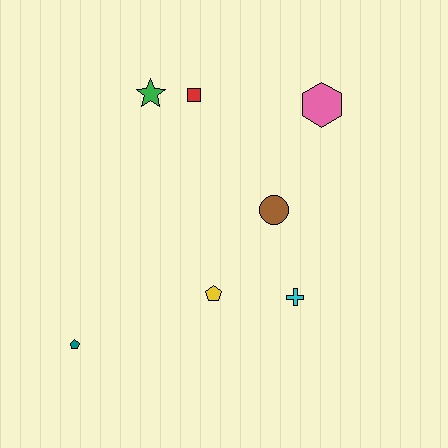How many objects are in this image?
There are 7 objects.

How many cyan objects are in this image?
There is 1 cyan object.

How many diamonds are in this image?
There are no diamonds.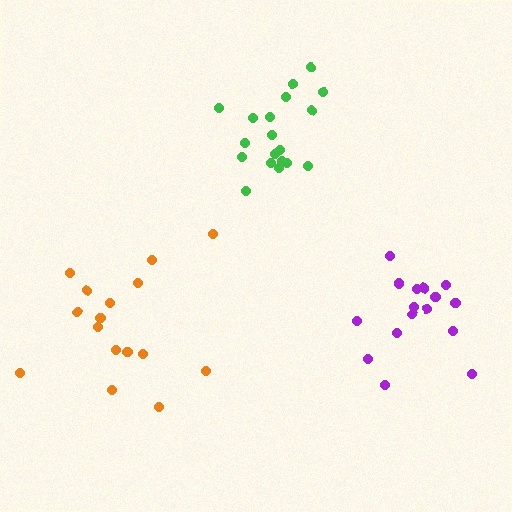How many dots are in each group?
Group 1: 16 dots, Group 2: 16 dots, Group 3: 19 dots (51 total).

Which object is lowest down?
The orange cluster is bottommost.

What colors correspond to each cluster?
The clusters are colored: orange, purple, green.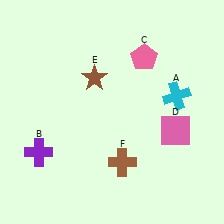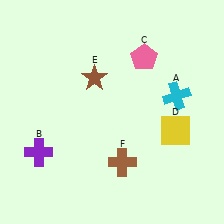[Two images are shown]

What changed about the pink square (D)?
In Image 1, D is pink. In Image 2, it changed to yellow.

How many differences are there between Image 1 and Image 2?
There is 1 difference between the two images.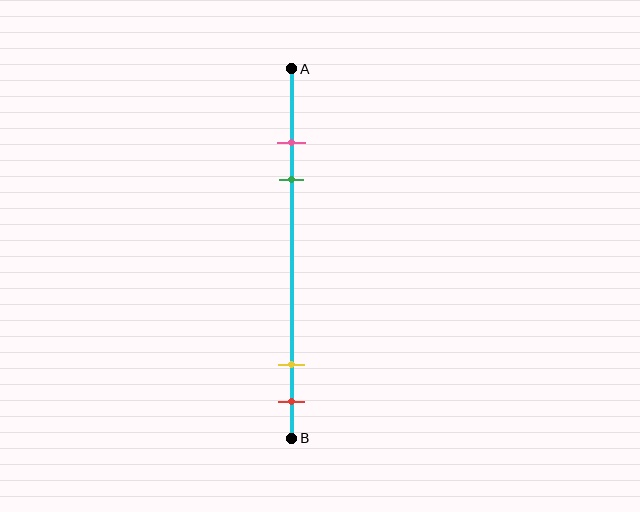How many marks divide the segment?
There are 4 marks dividing the segment.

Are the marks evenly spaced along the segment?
No, the marks are not evenly spaced.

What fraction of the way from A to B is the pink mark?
The pink mark is approximately 20% (0.2) of the way from A to B.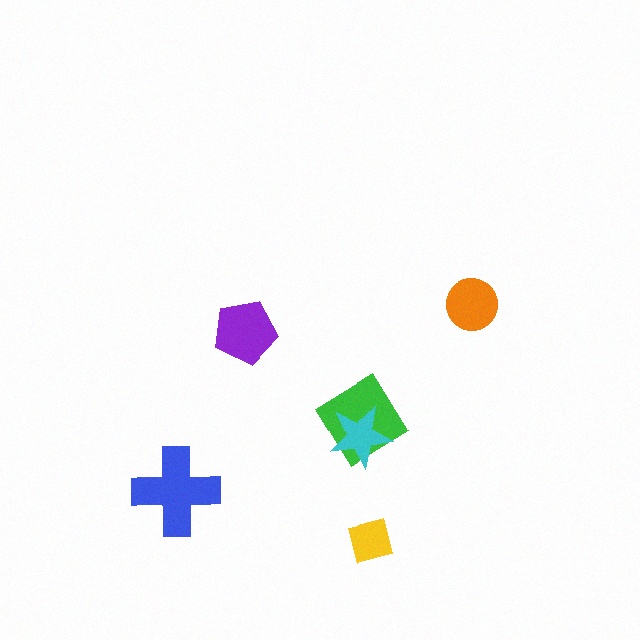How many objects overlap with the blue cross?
0 objects overlap with the blue cross.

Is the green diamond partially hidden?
Yes, it is partially covered by another shape.